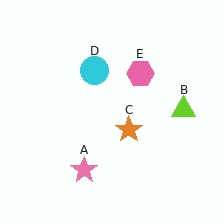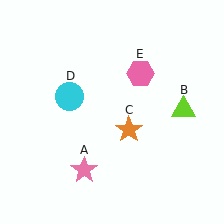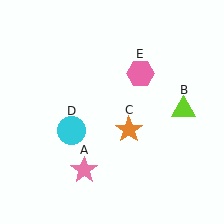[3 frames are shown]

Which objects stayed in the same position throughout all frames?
Pink star (object A) and lime triangle (object B) and orange star (object C) and pink hexagon (object E) remained stationary.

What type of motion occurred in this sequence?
The cyan circle (object D) rotated counterclockwise around the center of the scene.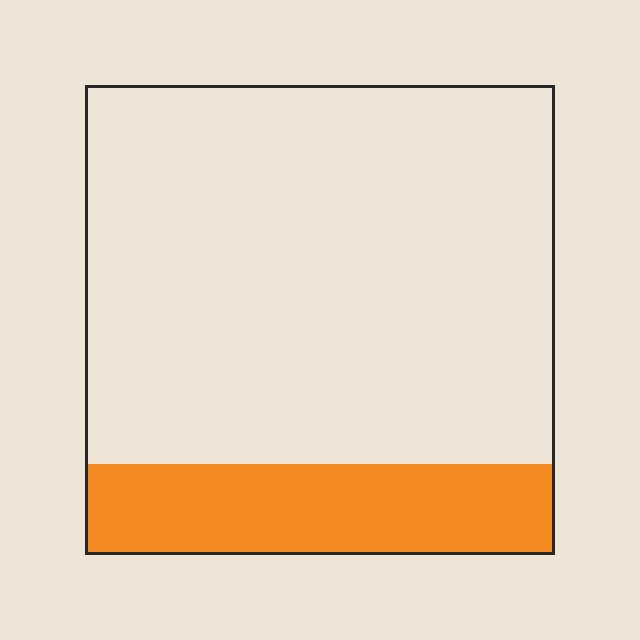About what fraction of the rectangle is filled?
About one fifth (1/5).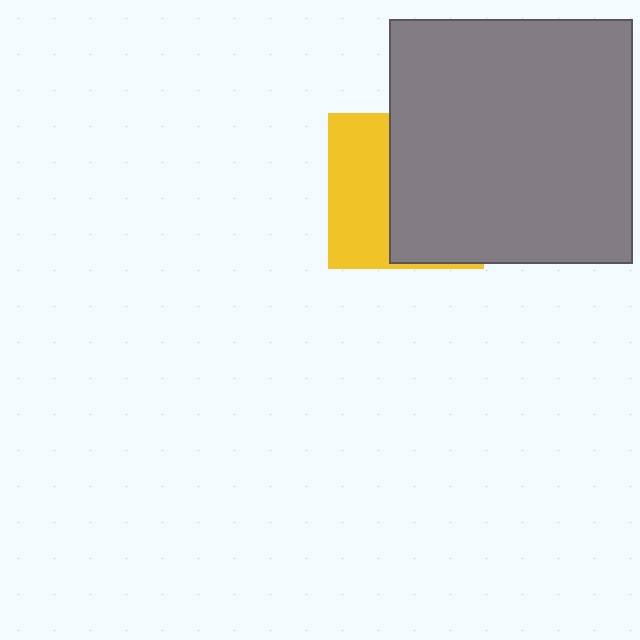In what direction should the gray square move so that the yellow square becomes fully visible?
The gray square should move right. That is the shortest direction to clear the overlap and leave the yellow square fully visible.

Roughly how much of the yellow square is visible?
A small part of it is visible (roughly 42%).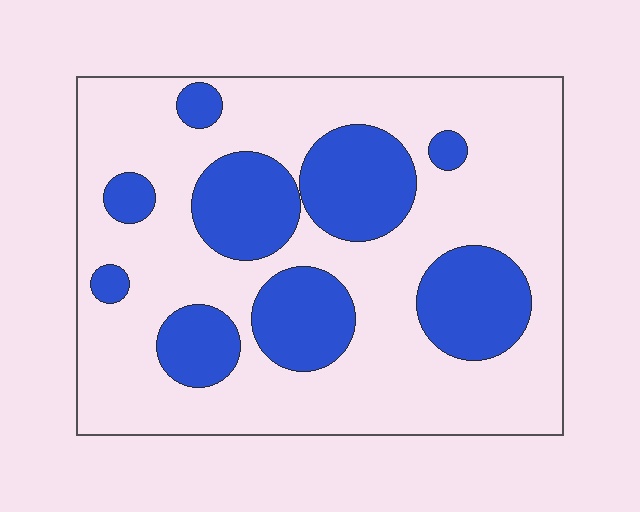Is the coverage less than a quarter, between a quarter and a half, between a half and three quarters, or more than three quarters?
Between a quarter and a half.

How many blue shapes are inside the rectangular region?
9.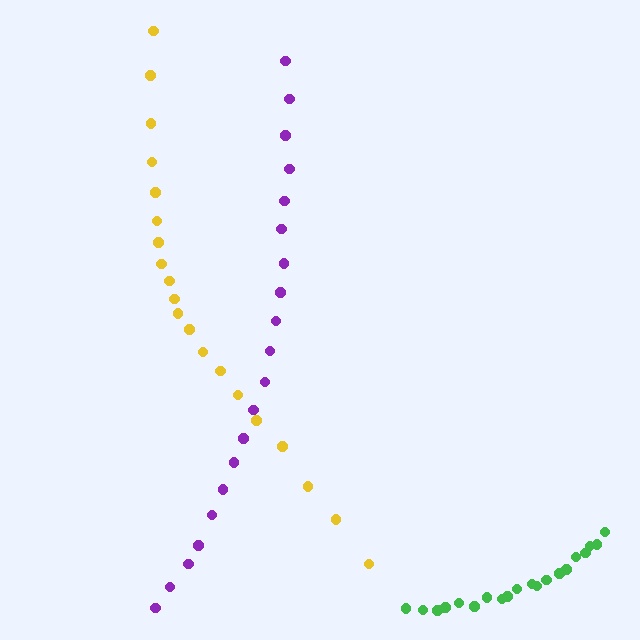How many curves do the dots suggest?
There are 3 distinct paths.